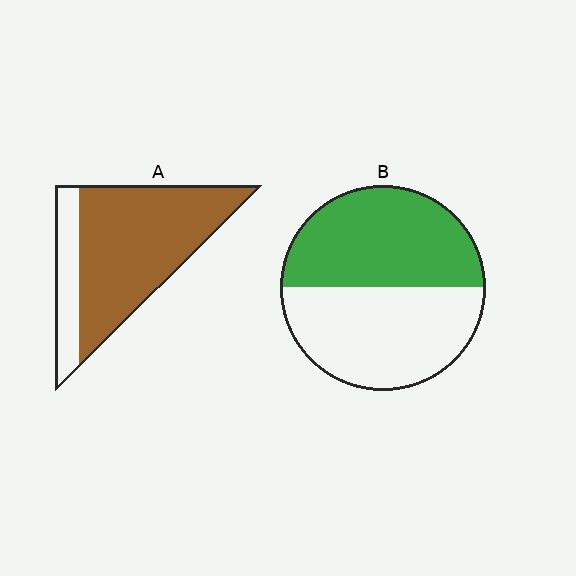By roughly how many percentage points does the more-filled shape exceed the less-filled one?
By roughly 30 percentage points (A over B).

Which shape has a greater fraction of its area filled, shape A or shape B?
Shape A.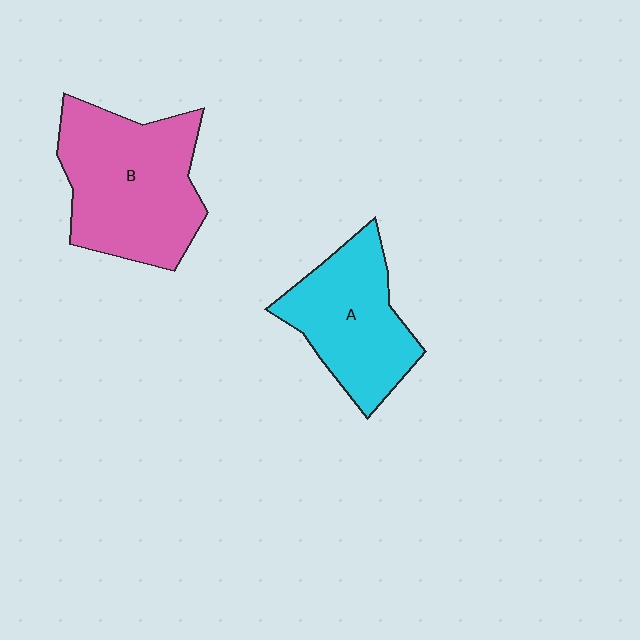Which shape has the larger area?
Shape B (pink).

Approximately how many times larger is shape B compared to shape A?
Approximately 1.3 times.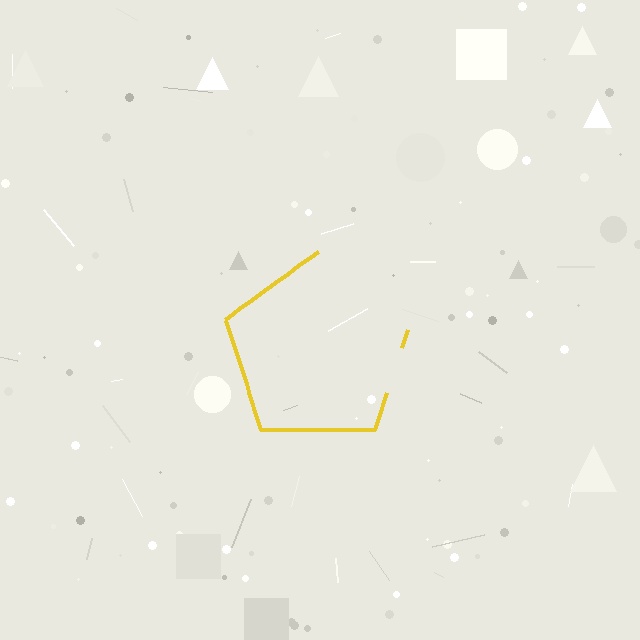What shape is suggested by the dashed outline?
The dashed outline suggests a pentagon.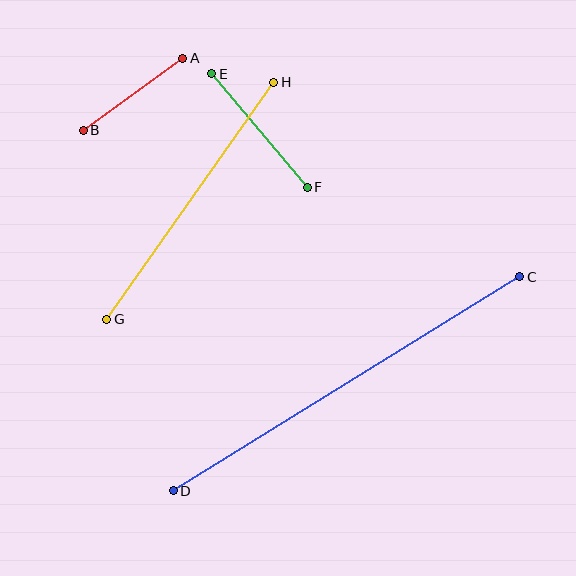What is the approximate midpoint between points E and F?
The midpoint is at approximately (259, 131) pixels.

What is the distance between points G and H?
The distance is approximately 290 pixels.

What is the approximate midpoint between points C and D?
The midpoint is at approximately (347, 384) pixels.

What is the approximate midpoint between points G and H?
The midpoint is at approximately (190, 201) pixels.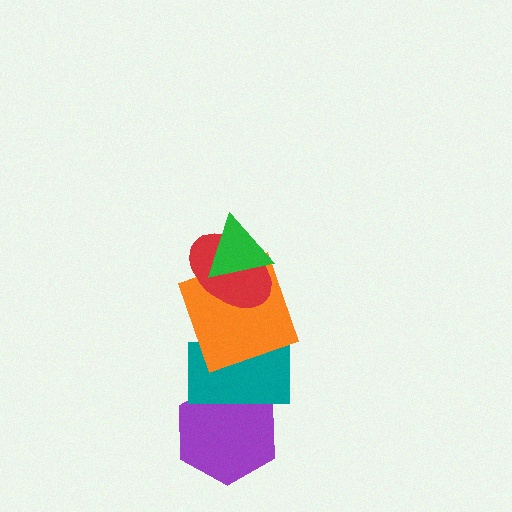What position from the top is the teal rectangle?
The teal rectangle is 4th from the top.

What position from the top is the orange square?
The orange square is 3rd from the top.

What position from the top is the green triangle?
The green triangle is 1st from the top.